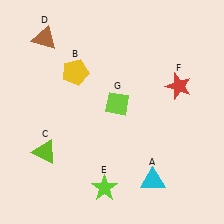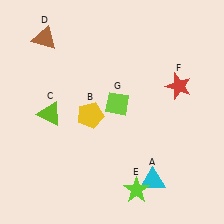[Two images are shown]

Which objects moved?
The objects that moved are: the yellow pentagon (B), the lime triangle (C), the lime star (E).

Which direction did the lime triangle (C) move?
The lime triangle (C) moved up.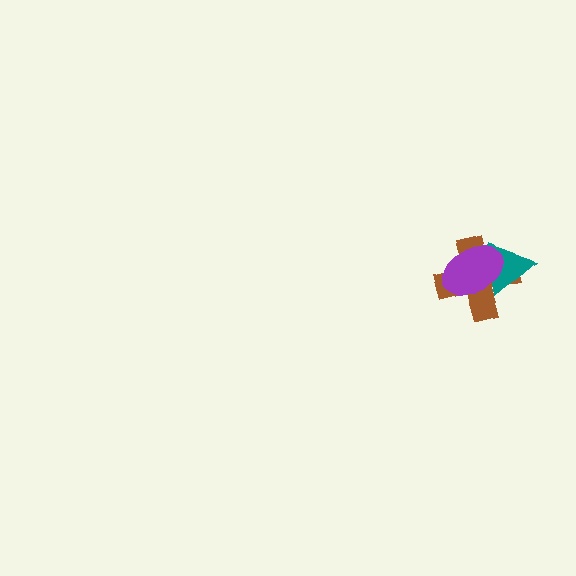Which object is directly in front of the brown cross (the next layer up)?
The teal triangle is directly in front of the brown cross.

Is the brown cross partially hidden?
Yes, it is partially covered by another shape.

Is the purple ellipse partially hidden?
No, no other shape covers it.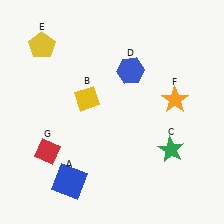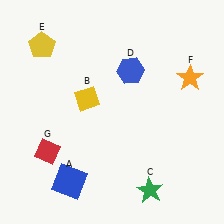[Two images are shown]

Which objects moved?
The objects that moved are: the green star (C), the orange star (F).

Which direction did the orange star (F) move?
The orange star (F) moved up.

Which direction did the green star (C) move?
The green star (C) moved down.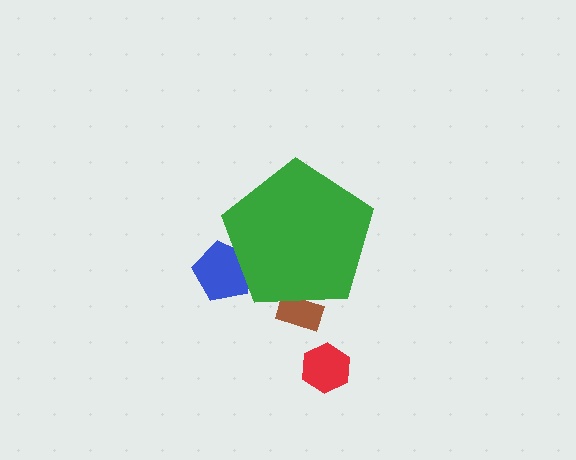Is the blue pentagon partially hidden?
Yes, the blue pentagon is partially hidden behind the green pentagon.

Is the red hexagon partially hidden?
No, the red hexagon is fully visible.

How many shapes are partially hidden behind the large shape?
2 shapes are partially hidden.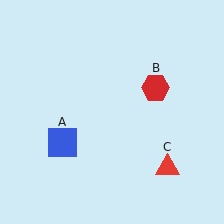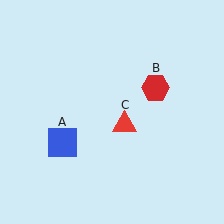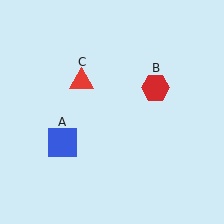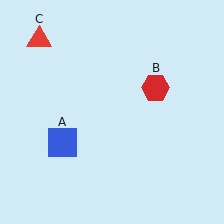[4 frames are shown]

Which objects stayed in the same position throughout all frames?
Blue square (object A) and red hexagon (object B) remained stationary.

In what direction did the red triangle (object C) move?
The red triangle (object C) moved up and to the left.